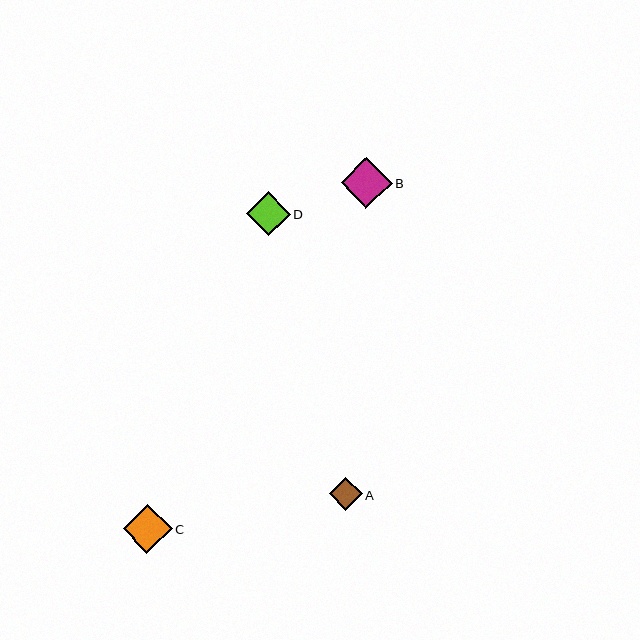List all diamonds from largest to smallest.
From largest to smallest: B, C, D, A.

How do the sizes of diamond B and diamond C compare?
Diamond B and diamond C are approximately the same size.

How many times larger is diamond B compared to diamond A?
Diamond B is approximately 1.6 times the size of diamond A.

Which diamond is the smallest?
Diamond A is the smallest with a size of approximately 32 pixels.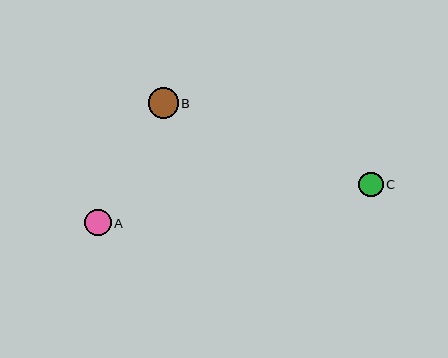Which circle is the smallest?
Circle C is the smallest with a size of approximately 24 pixels.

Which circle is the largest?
Circle B is the largest with a size of approximately 30 pixels.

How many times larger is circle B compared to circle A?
Circle B is approximately 1.2 times the size of circle A.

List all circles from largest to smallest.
From largest to smallest: B, A, C.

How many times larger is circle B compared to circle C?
Circle B is approximately 1.2 times the size of circle C.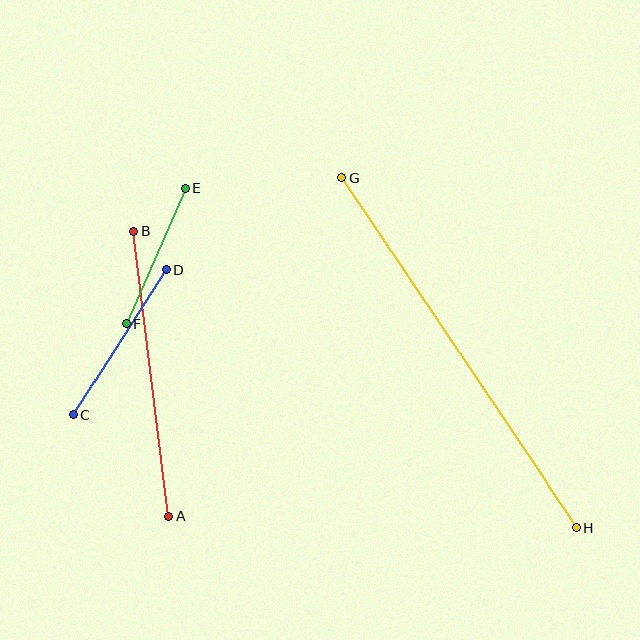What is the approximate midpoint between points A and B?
The midpoint is at approximately (151, 373) pixels.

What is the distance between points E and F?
The distance is approximately 148 pixels.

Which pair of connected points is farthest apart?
Points G and H are farthest apart.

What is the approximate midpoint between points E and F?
The midpoint is at approximately (156, 255) pixels.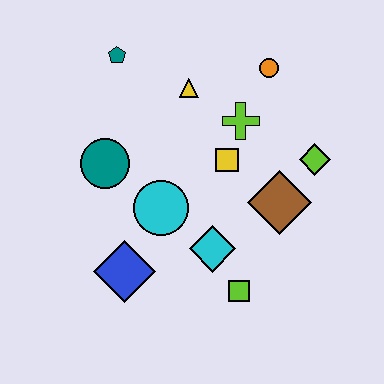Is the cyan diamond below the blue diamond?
No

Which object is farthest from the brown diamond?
The teal pentagon is farthest from the brown diamond.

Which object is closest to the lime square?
The cyan diamond is closest to the lime square.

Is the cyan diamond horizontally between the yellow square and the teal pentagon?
Yes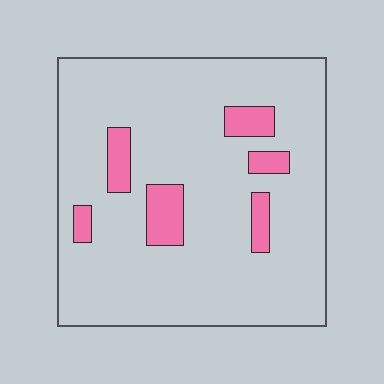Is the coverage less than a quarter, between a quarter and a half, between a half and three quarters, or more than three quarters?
Less than a quarter.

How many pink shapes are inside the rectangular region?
6.